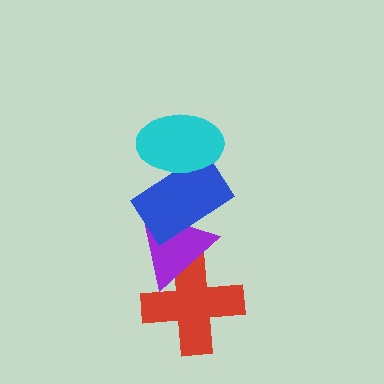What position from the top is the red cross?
The red cross is 4th from the top.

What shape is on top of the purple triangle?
The blue rectangle is on top of the purple triangle.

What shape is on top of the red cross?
The purple triangle is on top of the red cross.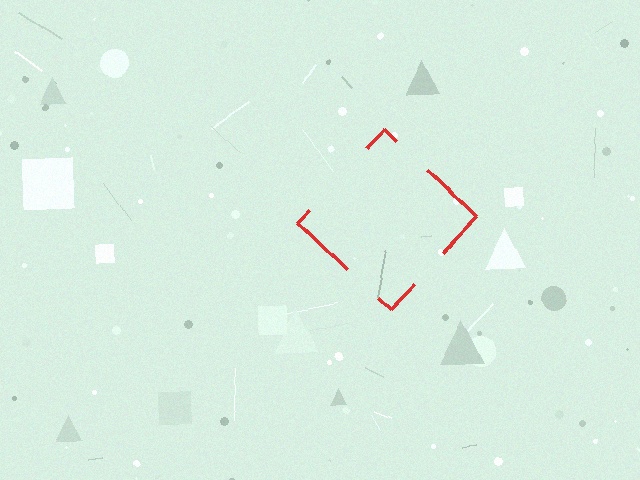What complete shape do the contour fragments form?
The contour fragments form a diamond.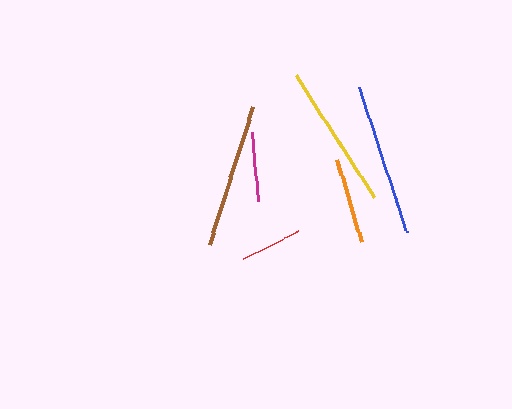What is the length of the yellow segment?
The yellow segment is approximately 145 pixels long.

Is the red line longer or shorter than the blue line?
The blue line is longer than the red line.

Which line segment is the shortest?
The red line is the shortest at approximately 62 pixels.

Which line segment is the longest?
The blue line is the longest at approximately 153 pixels.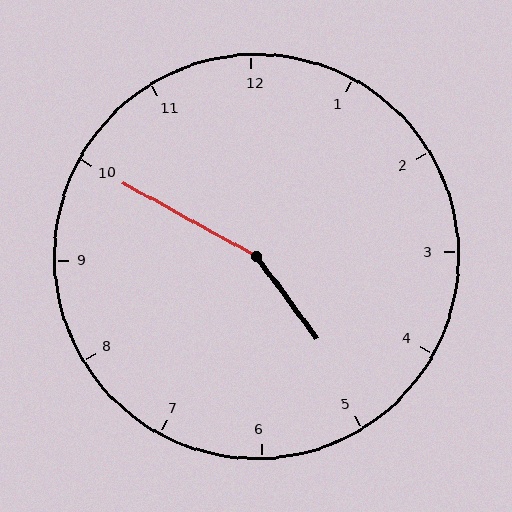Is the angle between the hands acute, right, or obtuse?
It is obtuse.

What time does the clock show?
4:50.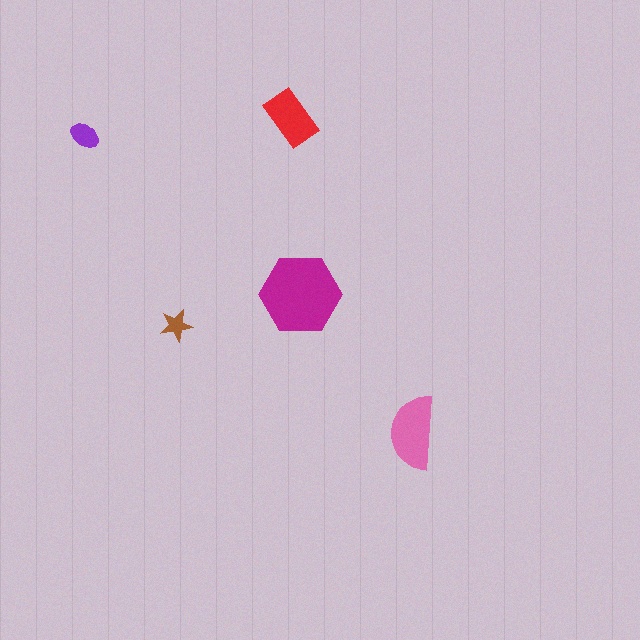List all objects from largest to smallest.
The magenta hexagon, the pink semicircle, the red rectangle, the purple ellipse, the brown star.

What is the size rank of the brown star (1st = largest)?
5th.